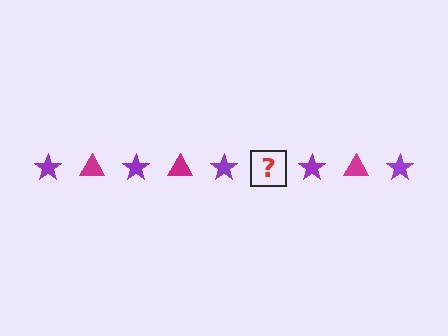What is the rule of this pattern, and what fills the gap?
The rule is that the pattern alternates between purple star and magenta triangle. The gap should be filled with a magenta triangle.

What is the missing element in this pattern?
The missing element is a magenta triangle.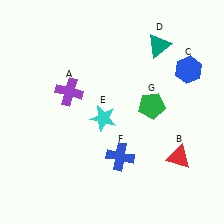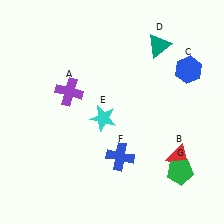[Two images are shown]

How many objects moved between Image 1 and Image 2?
1 object moved between the two images.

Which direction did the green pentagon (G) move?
The green pentagon (G) moved down.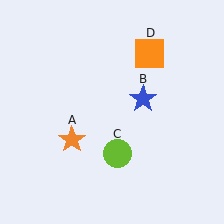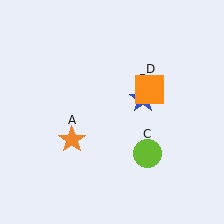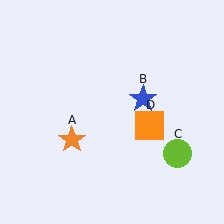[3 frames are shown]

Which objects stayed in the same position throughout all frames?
Orange star (object A) and blue star (object B) remained stationary.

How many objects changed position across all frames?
2 objects changed position: lime circle (object C), orange square (object D).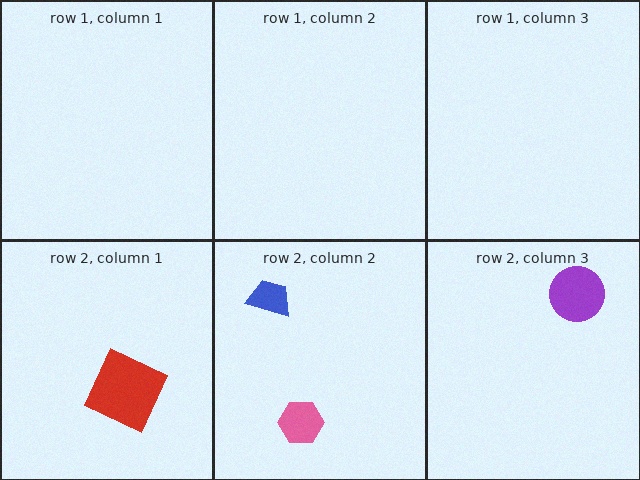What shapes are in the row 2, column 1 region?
The red square.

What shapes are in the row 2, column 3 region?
The purple circle.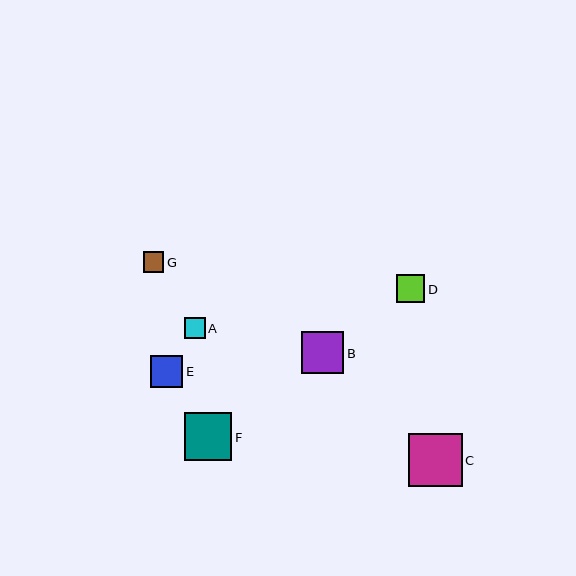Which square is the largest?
Square C is the largest with a size of approximately 54 pixels.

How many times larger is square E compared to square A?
Square E is approximately 1.5 times the size of square A.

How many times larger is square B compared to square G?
Square B is approximately 2.1 times the size of square G.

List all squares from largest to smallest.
From largest to smallest: C, F, B, E, D, A, G.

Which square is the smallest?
Square G is the smallest with a size of approximately 20 pixels.